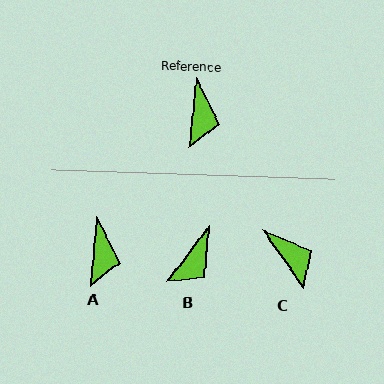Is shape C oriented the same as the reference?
No, it is off by about 40 degrees.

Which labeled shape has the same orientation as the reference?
A.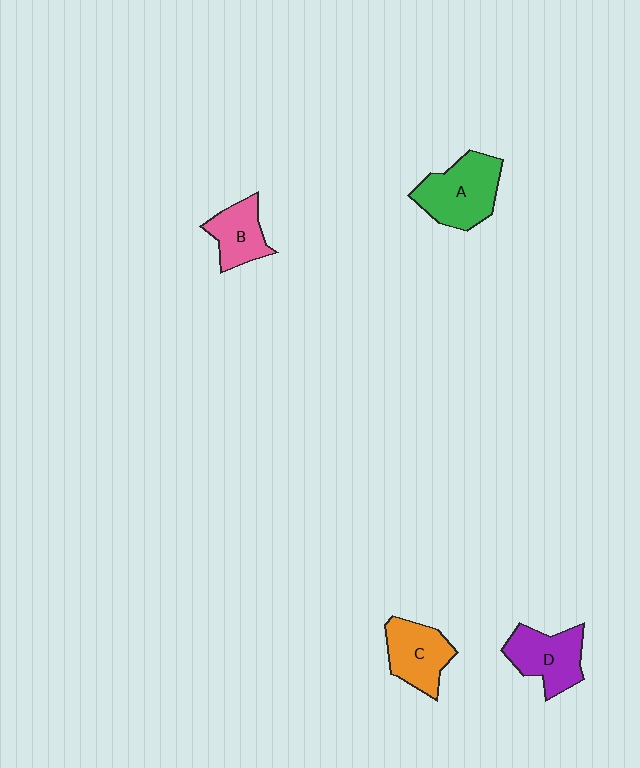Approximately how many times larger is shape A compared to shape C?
Approximately 1.3 times.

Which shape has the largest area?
Shape A (green).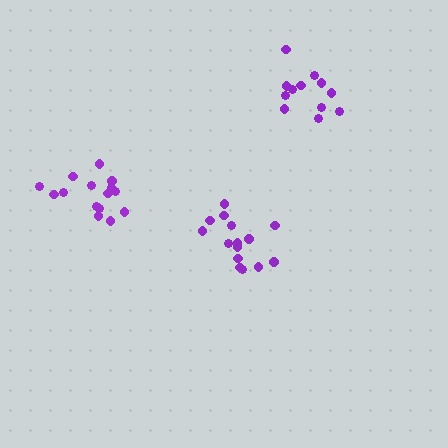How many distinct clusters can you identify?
There are 3 distinct clusters.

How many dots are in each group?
Group 1: 15 dots, Group 2: 12 dots, Group 3: 15 dots (42 total).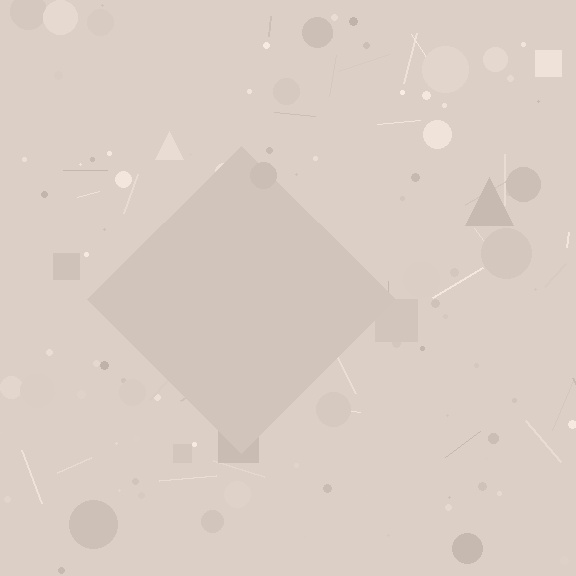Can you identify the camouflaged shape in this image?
The camouflaged shape is a diamond.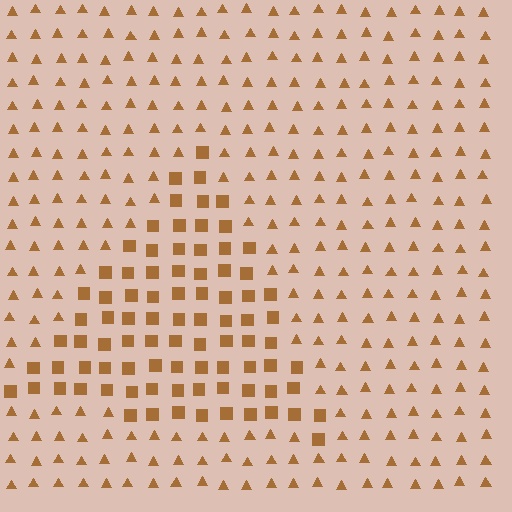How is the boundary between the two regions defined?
The boundary is defined by a change in element shape: squares inside vs. triangles outside. All elements share the same color and spacing.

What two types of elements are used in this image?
The image uses squares inside the triangle region and triangles outside it.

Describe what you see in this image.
The image is filled with small brown elements arranged in a uniform grid. A triangle-shaped region contains squares, while the surrounding area contains triangles. The boundary is defined purely by the change in element shape.